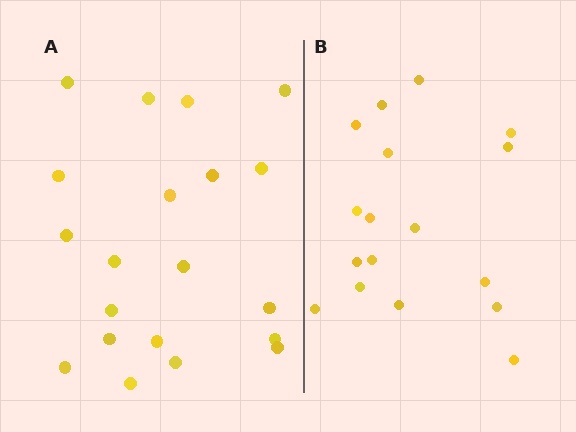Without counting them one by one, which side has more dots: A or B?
Region A (the left region) has more dots.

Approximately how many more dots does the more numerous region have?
Region A has just a few more — roughly 2 or 3 more dots than region B.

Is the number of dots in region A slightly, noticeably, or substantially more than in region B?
Region A has only slightly more — the two regions are fairly close. The ratio is roughly 1.2 to 1.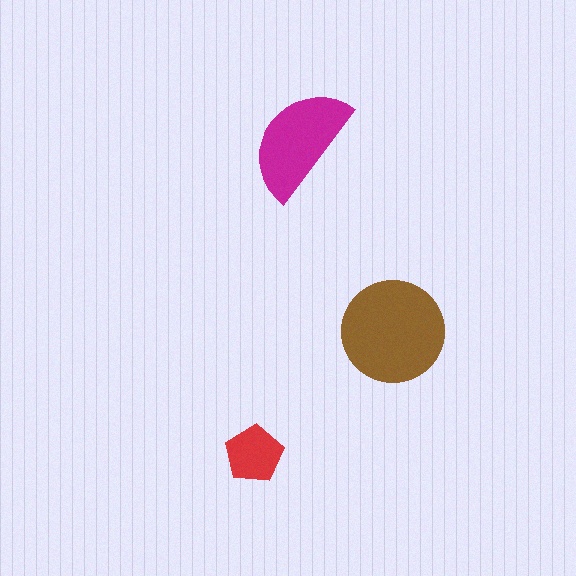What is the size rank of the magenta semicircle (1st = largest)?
2nd.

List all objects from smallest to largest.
The red pentagon, the magenta semicircle, the brown circle.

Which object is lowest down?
The red pentagon is bottommost.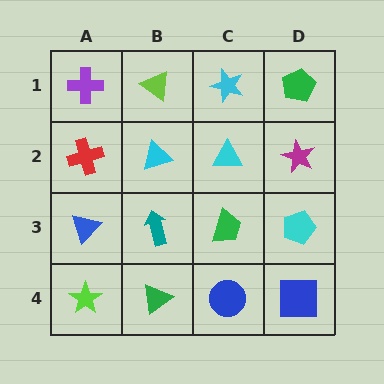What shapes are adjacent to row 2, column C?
A cyan star (row 1, column C), a green trapezoid (row 3, column C), a cyan triangle (row 2, column B), a magenta star (row 2, column D).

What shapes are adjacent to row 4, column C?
A green trapezoid (row 3, column C), a green triangle (row 4, column B), a blue square (row 4, column D).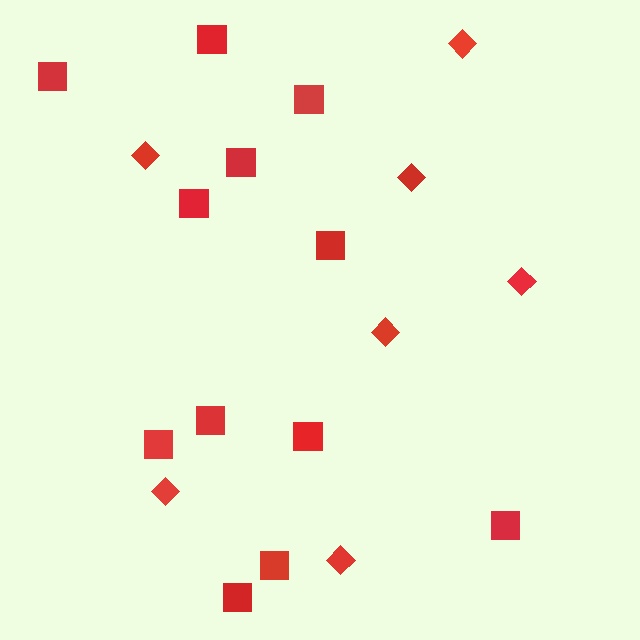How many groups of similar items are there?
There are 2 groups: one group of squares (12) and one group of diamonds (7).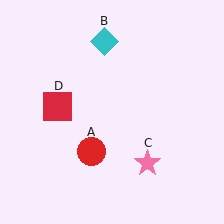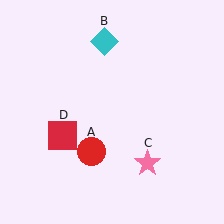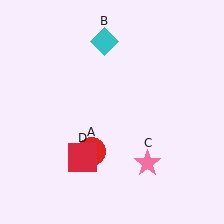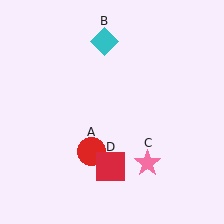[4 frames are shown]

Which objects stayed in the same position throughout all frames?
Red circle (object A) and cyan diamond (object B) and pink star (object C) remained stationary.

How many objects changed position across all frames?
1 object changed position: red square (object D).